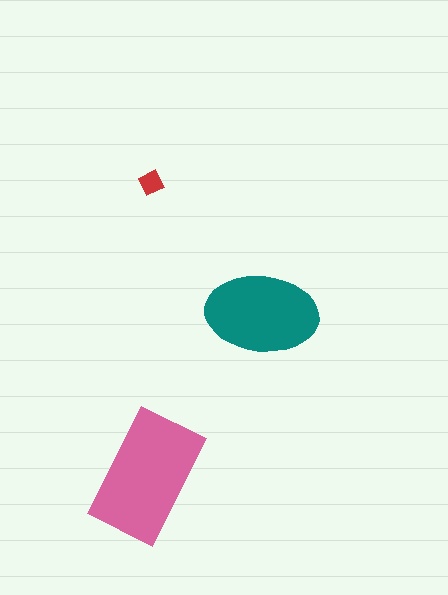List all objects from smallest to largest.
The red diamond, the teal ellipse, the pink rectangle.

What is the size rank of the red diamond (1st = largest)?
3rd.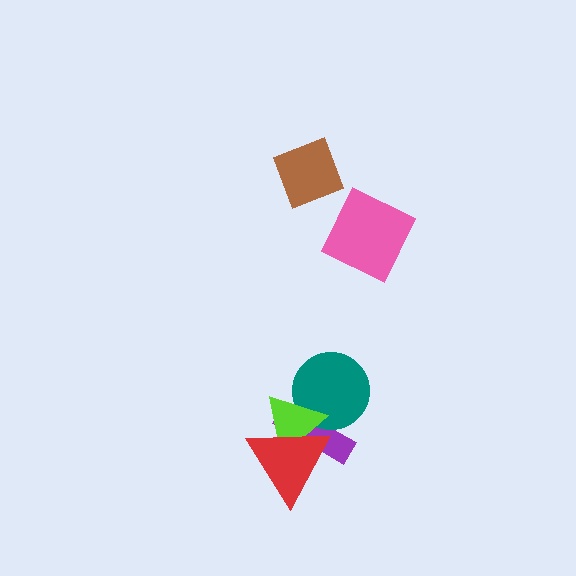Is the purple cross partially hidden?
Yes, it is partially covered by another shape.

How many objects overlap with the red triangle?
2 objects overlap with the red triangle.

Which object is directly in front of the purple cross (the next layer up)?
The teal circle is directly in front of the purple cross.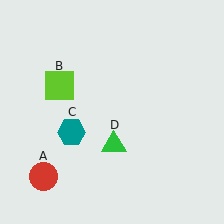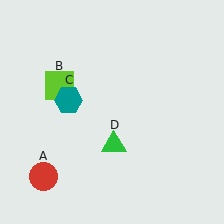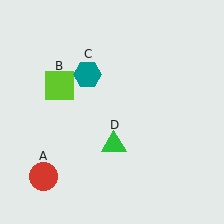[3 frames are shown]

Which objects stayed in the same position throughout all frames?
Red circle (object A) and lime square (object B) and green triangle (object D) remained stationary.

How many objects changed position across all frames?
1 object changed position: teal hexagon (object C).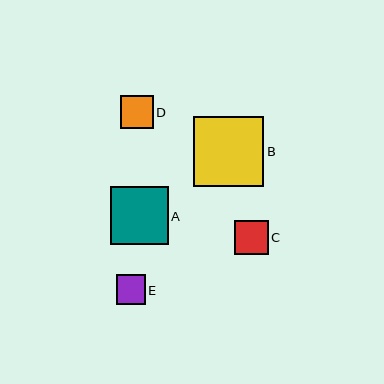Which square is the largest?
Square B is the largest with a size of approximately 70 pixels.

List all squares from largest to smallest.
From largest to smallest: B, A, C, D, E.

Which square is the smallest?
Square E is the smallest with a size of approximately 29 pixels.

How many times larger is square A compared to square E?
Square A is approximately 2.0 times the size of square E.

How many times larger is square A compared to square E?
Square A is approximately 2.0 times the size of square E.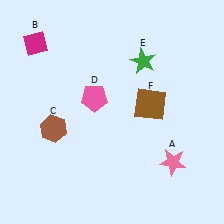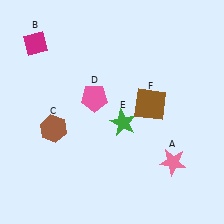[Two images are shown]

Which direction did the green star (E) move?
The green star (E) moved down.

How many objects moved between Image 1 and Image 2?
1 object moved between the two images.